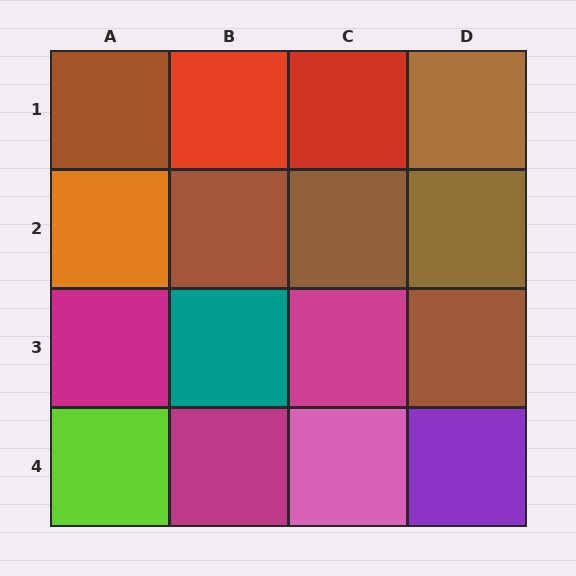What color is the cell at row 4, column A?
Lime.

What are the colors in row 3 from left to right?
Magenta, teal, magenta, brown.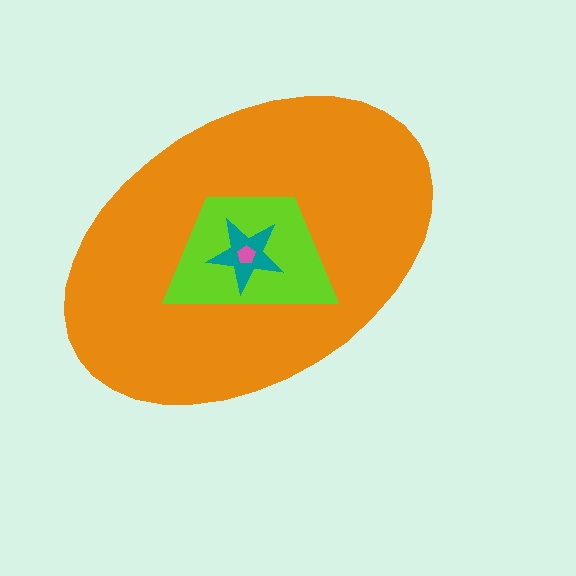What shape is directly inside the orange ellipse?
The lime trapezoid.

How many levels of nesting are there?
4.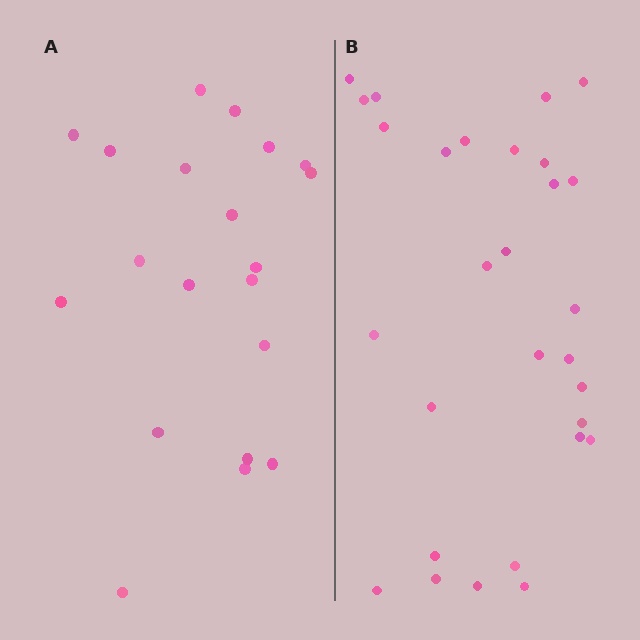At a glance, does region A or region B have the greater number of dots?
Region B (the right region) has more dots.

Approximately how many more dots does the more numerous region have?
Region B has roughly 8 or so more dots than region A.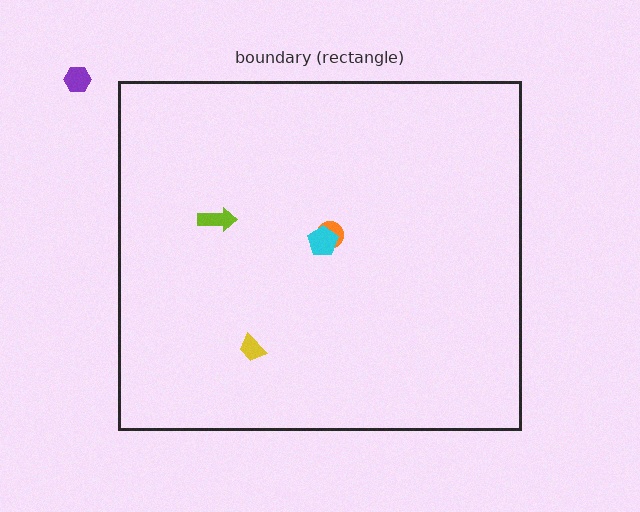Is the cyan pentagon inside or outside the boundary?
Inside.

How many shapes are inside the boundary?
4 inside, 1 outside.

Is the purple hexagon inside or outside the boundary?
Outside.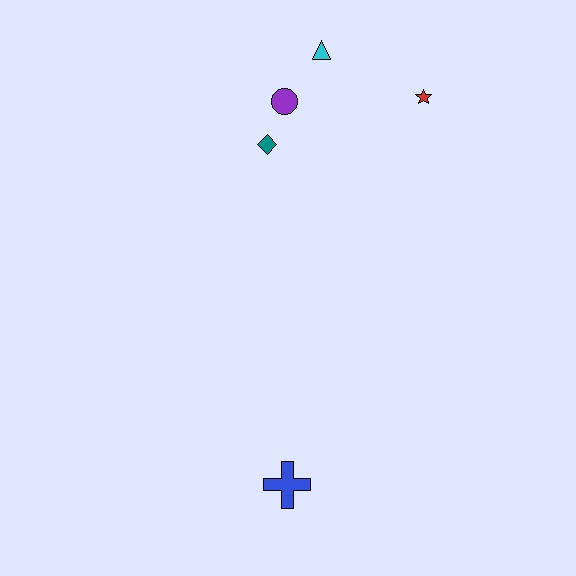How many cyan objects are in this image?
There is 1 cyan object.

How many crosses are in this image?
There is 1 cross.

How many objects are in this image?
There are 5 objects.